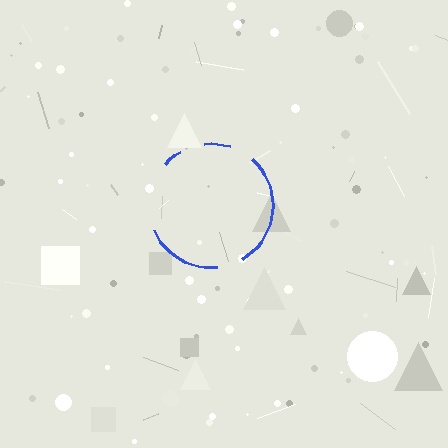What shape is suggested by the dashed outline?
The dashed outline suggests a circle.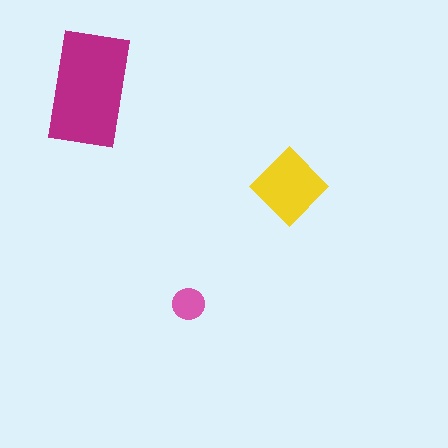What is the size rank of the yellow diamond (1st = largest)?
2nd.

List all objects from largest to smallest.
The magenta rectangle, the yellow diamond, the pink circle.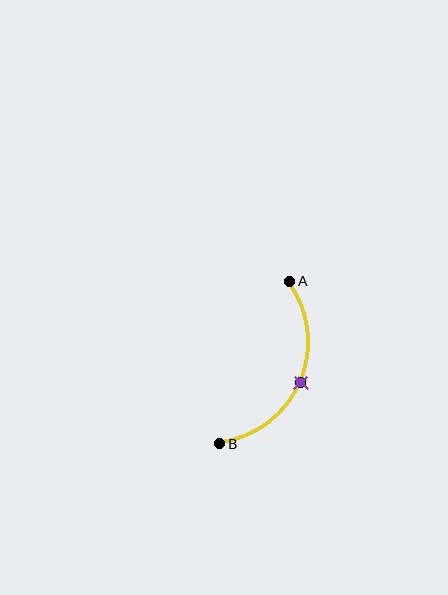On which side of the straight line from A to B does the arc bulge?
The arc bulges to the right of the straight line connecting A and B.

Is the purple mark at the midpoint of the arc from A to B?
Yes. The purple mark lies on the arc at equal arc-length from both A and B — it is the arc midpoint.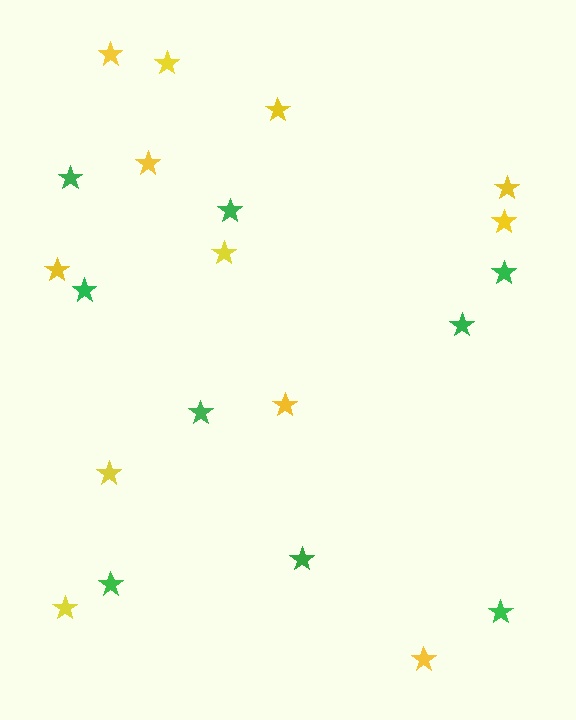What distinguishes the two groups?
There are 2 groups: one group of green stars (9) and one group of yellow stars (12).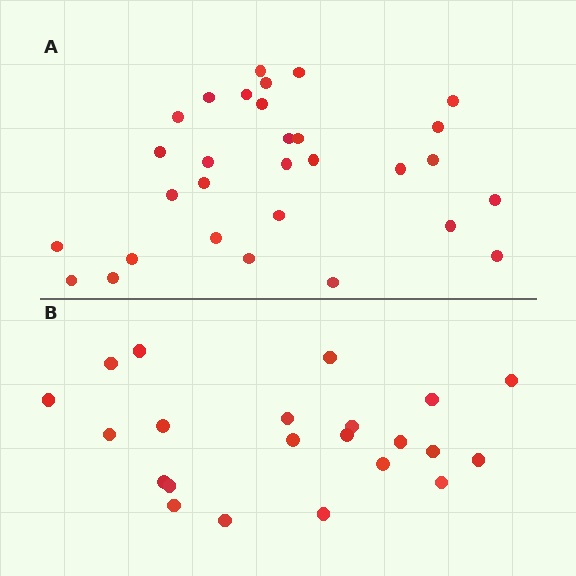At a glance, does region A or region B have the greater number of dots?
Region A (the top region) has more dots.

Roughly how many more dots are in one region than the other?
Region A has roughly 8 or so more dots than region B.